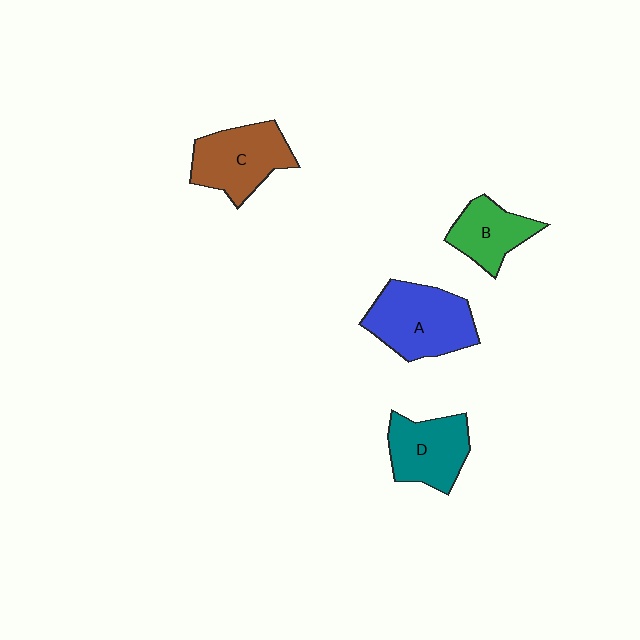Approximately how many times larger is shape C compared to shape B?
Approximately 1.4 times.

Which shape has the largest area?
Shape A (blue).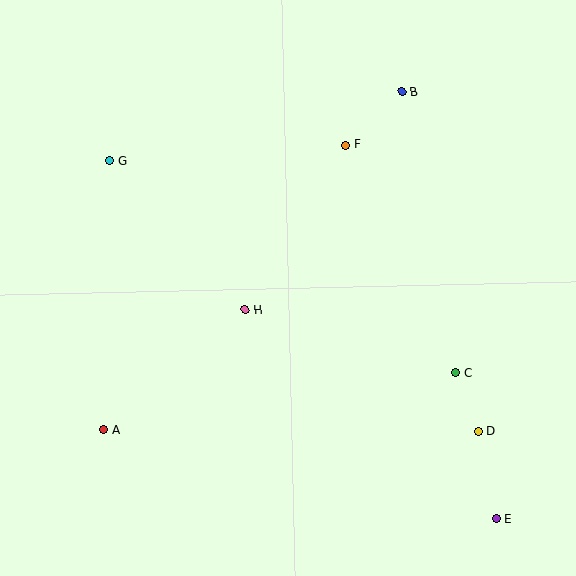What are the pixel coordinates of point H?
Point H is at (245, 310).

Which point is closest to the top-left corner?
Point G is closest to the top-left corner.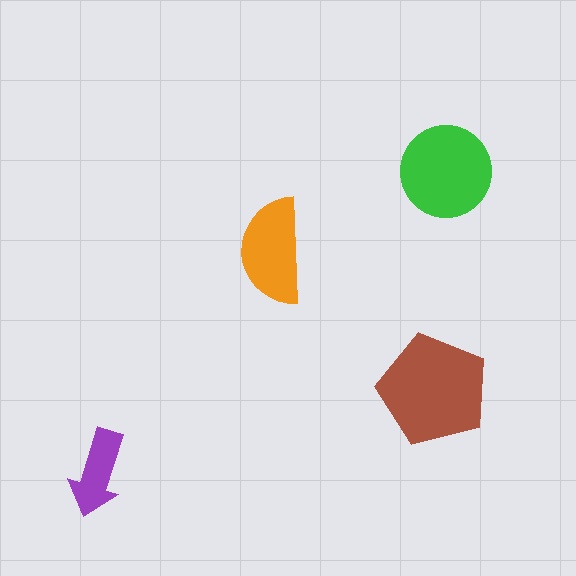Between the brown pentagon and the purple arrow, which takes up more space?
The brown pentagon.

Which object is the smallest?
The purple arrow.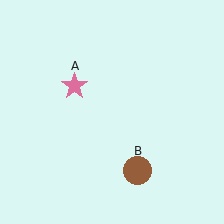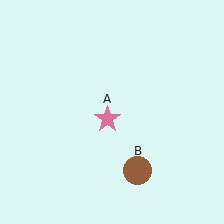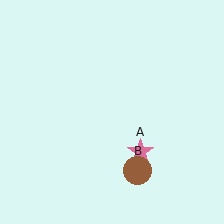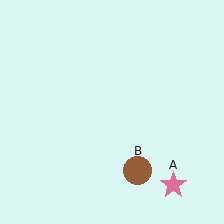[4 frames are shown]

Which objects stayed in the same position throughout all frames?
Brown circle (object B) remained stationary.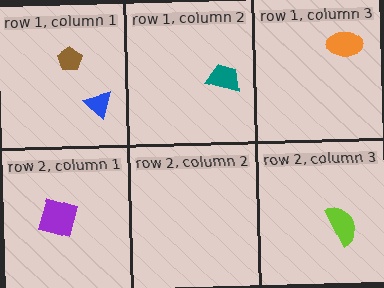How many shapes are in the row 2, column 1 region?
1.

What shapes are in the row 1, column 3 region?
The orange ellipse.